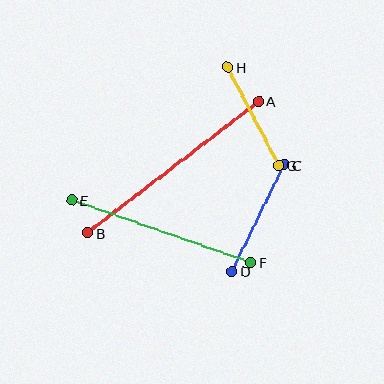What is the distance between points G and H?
The distance is approximately 110 pixels.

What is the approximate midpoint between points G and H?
The midpoint is at approximately (253, 116) pixels.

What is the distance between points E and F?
The distance is approximately 190 pixels.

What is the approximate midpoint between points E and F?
The midpoint is at approximately (161, 231) pixels.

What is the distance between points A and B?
The distance is approximately 216 pixels.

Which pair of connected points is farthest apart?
Points A and B are farthest apart.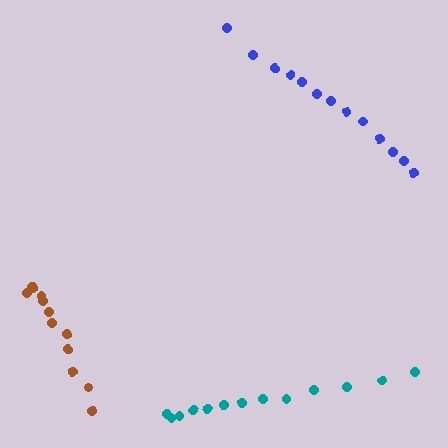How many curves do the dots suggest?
There are 3 distinct paths.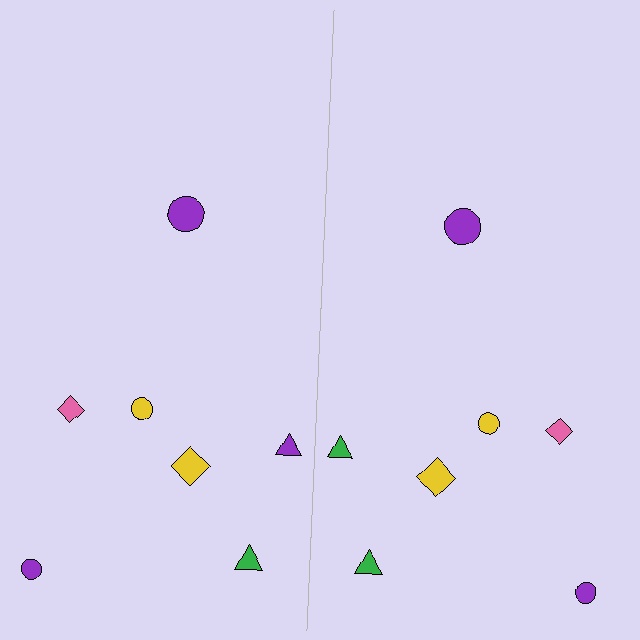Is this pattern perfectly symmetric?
No, the pattern is not perfectly symmetric. The green triangle on the right side breaks the symmetry — its mirror counterpart is purple.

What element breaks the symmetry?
The green triangle on the right side breaks the symmetry — its mirror counterpart is purple.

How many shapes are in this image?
There are 14 shapes in this image.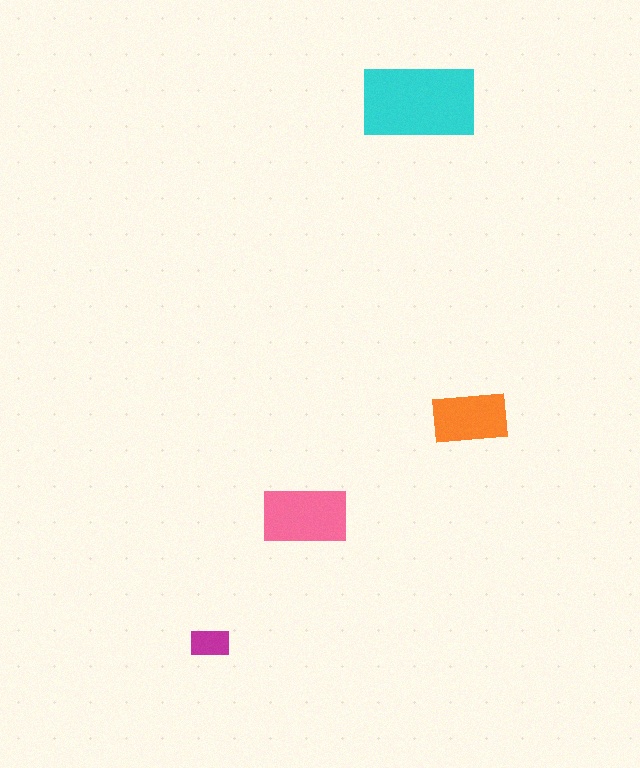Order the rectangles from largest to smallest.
the cyan one, the pink one, the orange one, the magenta one.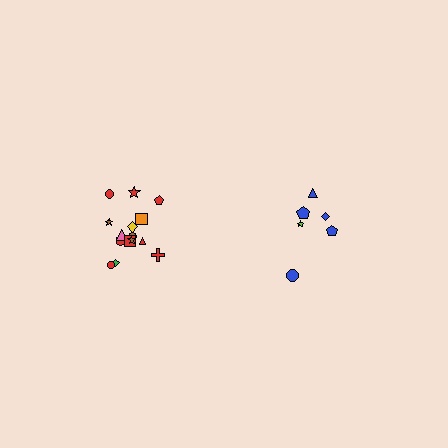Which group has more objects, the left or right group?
The left group.